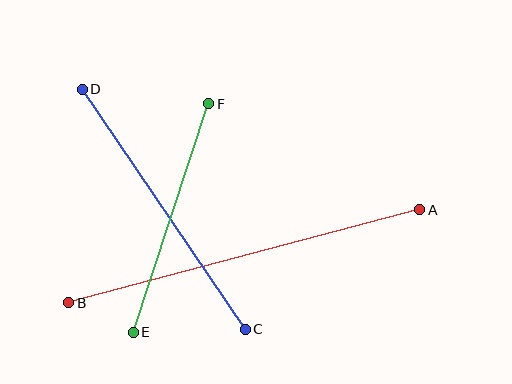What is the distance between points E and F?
The distance is approximately 241 pixels.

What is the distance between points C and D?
The distance is approximately 290 pixels.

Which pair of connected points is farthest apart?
Points A and B are farthest apart.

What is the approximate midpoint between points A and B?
The midpoint is at approximately (244, 256) pixels.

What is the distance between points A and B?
The distance is approximately 363 pixels.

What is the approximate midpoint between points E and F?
The midpoint is at approximately (171, 218) pixels.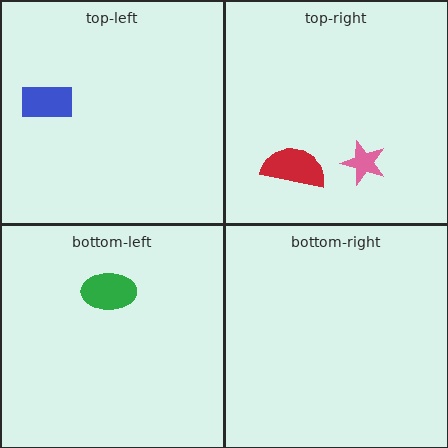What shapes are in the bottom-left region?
The green ellipse.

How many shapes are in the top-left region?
1.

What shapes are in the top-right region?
The pink star, the red semicircle.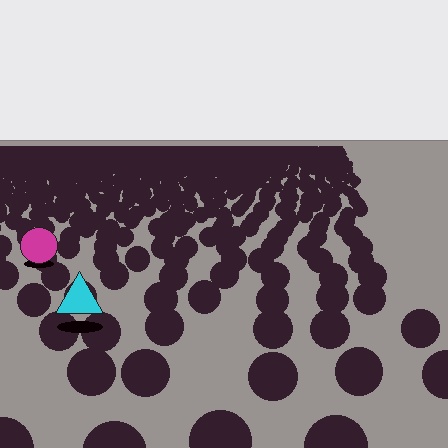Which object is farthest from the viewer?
The magenta circle is farthest from the viewer. It appears smaller and the ground texture around it is denser.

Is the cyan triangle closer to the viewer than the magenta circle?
Yes. The cyan triangle is closer — you can tell from the texture gradient: the ground texture is coarser near it.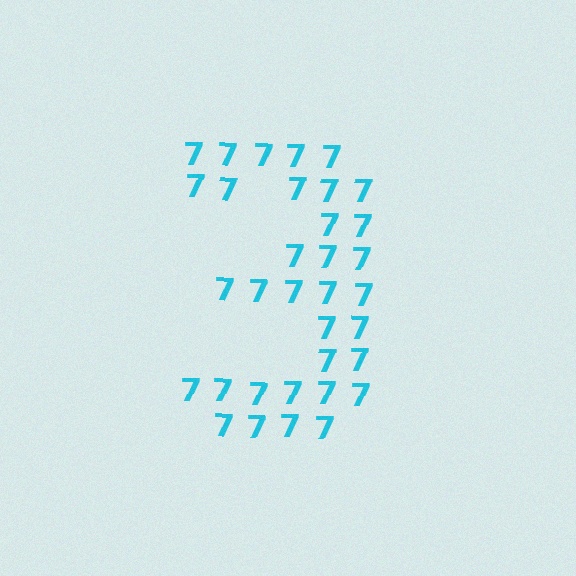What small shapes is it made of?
It is made of small digit 7's.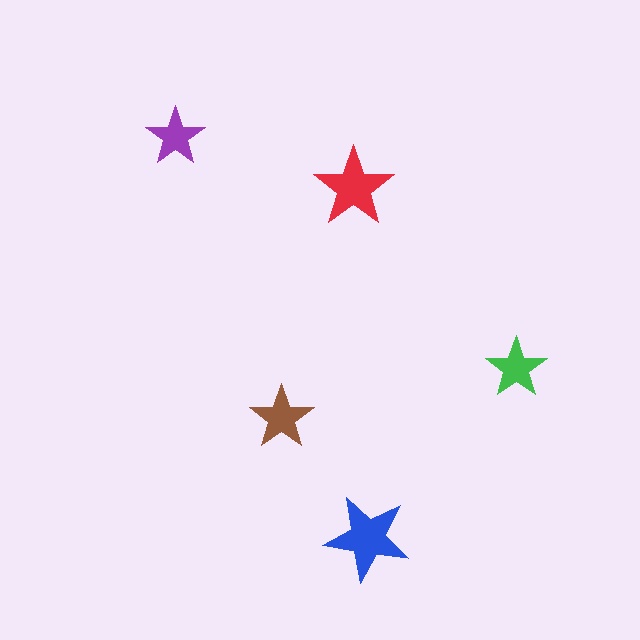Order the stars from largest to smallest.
the blue one, the red one, the brown one, the green one, the purple one.